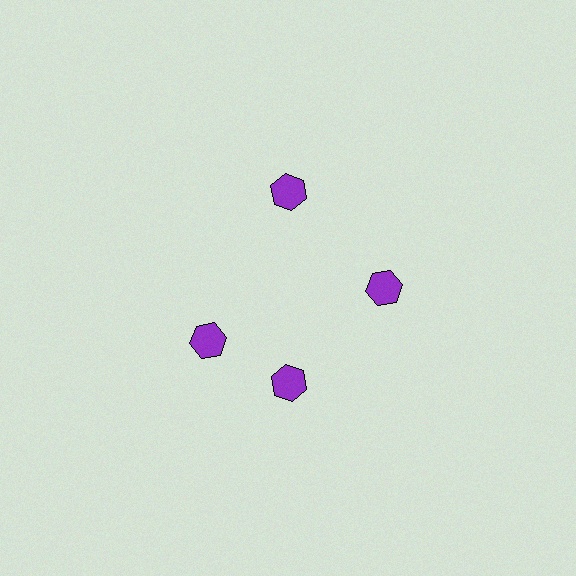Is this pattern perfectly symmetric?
No. The 4 purple hexagons are arranged in a ring, but one element near the 9 o'clock position is rotated out of alignment along the ring, breaking the 4-fold rotational symmetry.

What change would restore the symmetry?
The symmetry would be restored by rotating it back into even spacing with its neighbors so that all 4 hexagons sit at equal angles and equal distance from the center.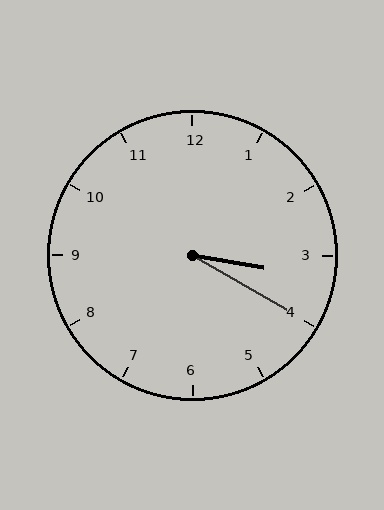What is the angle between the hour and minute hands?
Approximately 20 degrees.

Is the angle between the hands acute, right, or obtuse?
It is acute.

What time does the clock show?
3:20.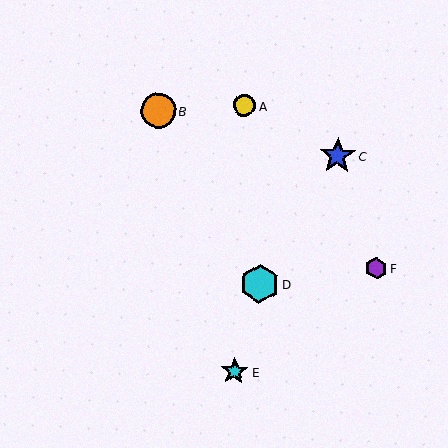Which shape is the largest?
The cyan hexagon (labeled D) is the largest.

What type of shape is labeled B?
Shape B is an orange circle.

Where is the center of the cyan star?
The center of the cyan star is at (235, 371).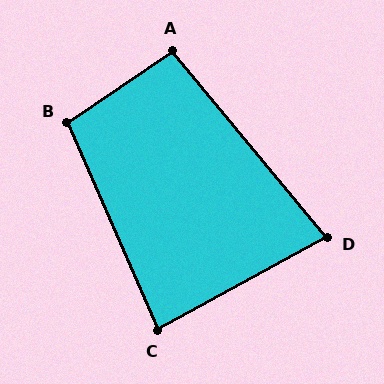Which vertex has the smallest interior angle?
D, at approximately 79 degrees.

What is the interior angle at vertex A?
Approximately 95 degrees (obtuse).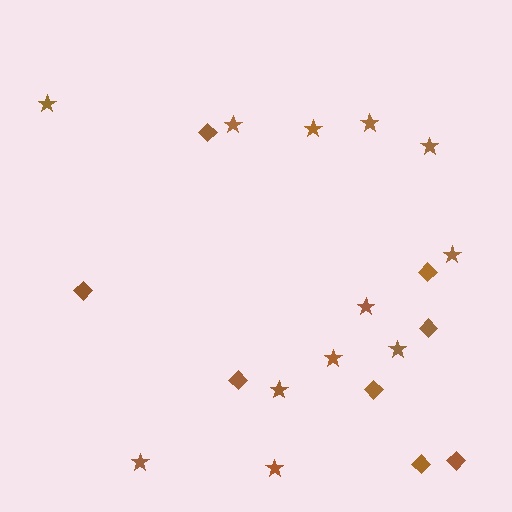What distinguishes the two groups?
There are 2 groups: one group of stars (12) and one group of diamonds (8).